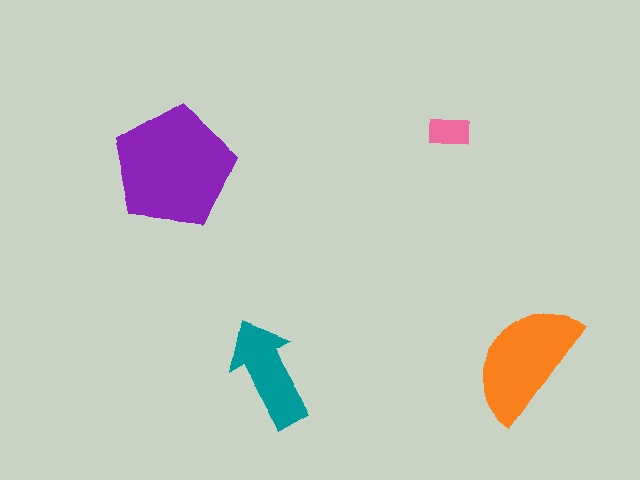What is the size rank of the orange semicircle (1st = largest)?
2nd.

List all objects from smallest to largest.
The pink rectangle, the teal arrow, the orange semicircle, the purple pentagon.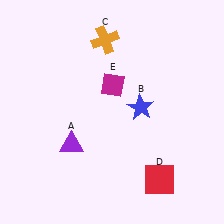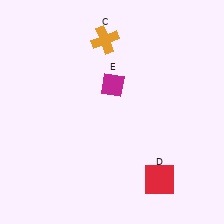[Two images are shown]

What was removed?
The blue star (B), the purple triangle (A) were removed in Image 2.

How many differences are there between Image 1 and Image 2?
There are 2 differences between the two images.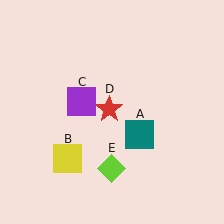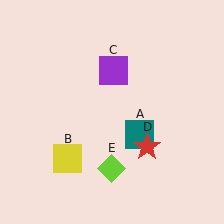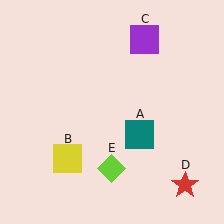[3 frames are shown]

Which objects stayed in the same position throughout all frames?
Teal square (object A) and yellow square (object B) and lime diamond (object E) remained stationary.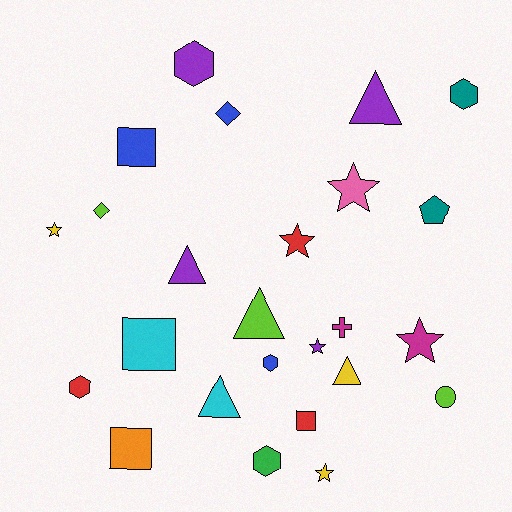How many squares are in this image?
There are 4 squares.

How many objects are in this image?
There are 25 objects.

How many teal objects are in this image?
There are 2 teal objects.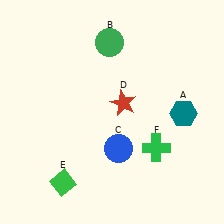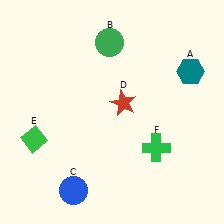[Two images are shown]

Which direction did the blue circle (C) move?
The blue circle (C) moved left.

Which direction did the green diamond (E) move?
The green diamond (E) moved up.